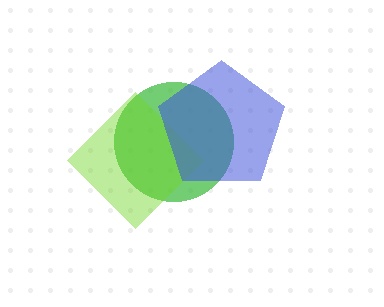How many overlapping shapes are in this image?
There are 3 overlapping shapes in the image.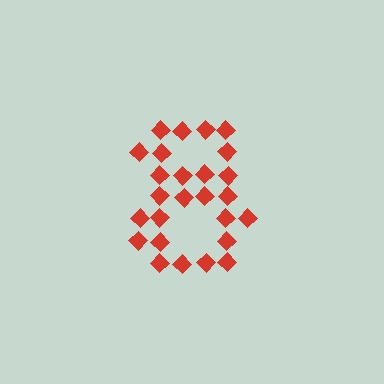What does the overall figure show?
The overall figure shows the digit 8.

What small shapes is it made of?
It is made of small diamonds.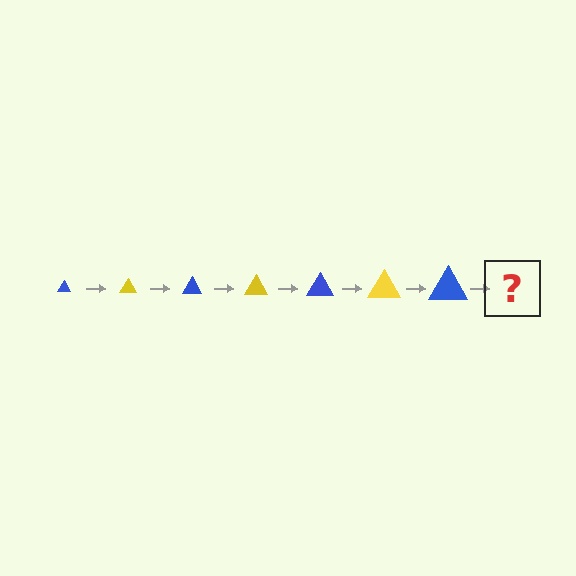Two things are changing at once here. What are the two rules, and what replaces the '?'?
The two rules are that the triangle grows larger each step and the color cycles through blue and yellow. The '?' should be a yellow triangle, larger than the previous one.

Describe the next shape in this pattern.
It should be a yellow triangle, larger than the previous one.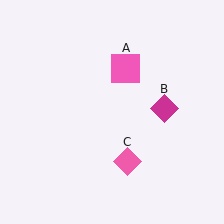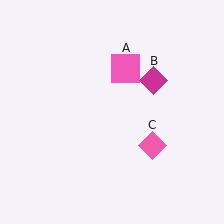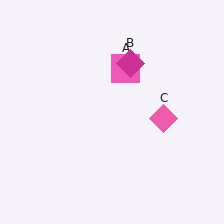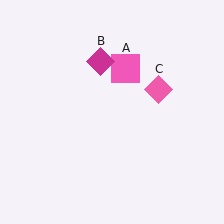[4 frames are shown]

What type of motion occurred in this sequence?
The magenta diamond (object B), pink diamond (object C) rotated counterclockwise around the center of the scene.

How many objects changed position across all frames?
2 objects changed position: magenta diamond (object B), pink diamond (object C).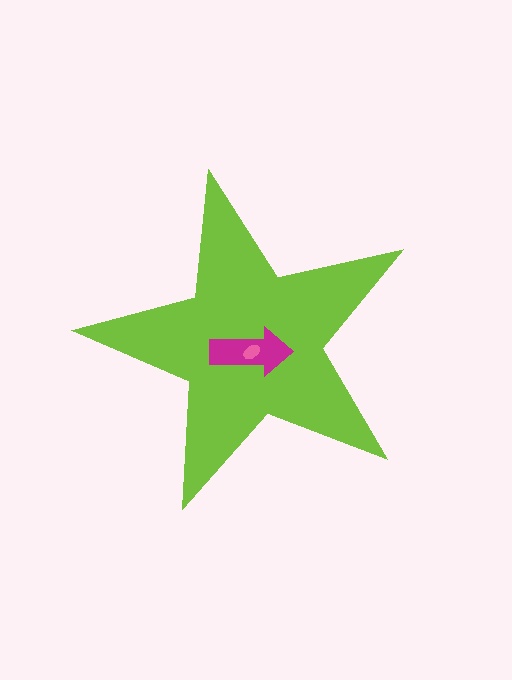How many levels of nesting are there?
3.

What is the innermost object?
The pink ellipse.